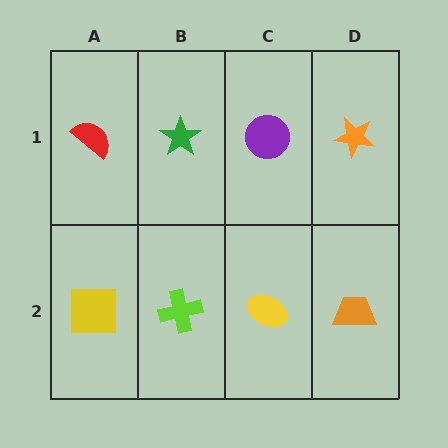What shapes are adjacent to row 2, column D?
An orange star (row 1, column D), a yellow ellipse (row 2, column C).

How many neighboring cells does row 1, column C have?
3.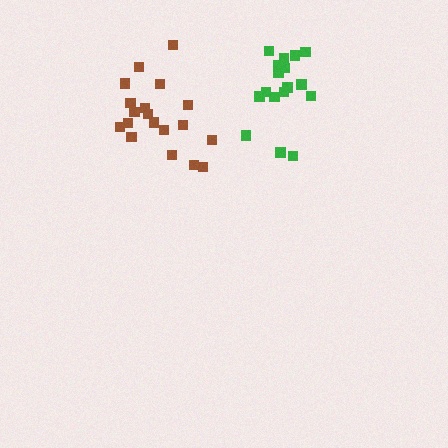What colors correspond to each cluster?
The clusters are colored: brown, green.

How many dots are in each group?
Group 1: 19 dots, Group 2: 17 dots (36 total).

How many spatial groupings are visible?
There are 2 spatial groupings.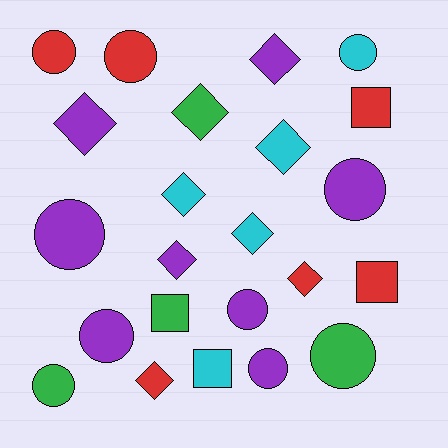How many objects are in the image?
There are 23 objects.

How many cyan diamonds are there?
There are 3 cyan diamonds.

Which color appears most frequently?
Purple, with 8 objects.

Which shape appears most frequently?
Circle, with 10 objects.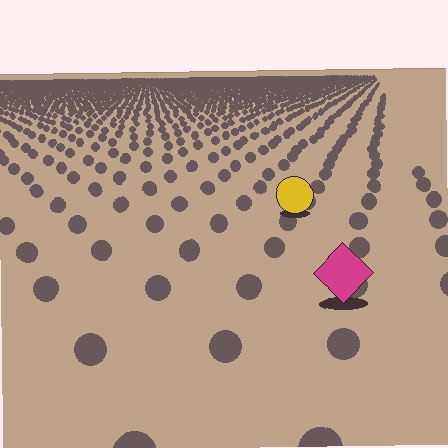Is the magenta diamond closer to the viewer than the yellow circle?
Yes. The magenta diamond is closer — you can tell from the texture gradient: the ground texture is coarser near it.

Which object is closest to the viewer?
The magenta diamond is closest. The texture marks near it are larger and more spread out.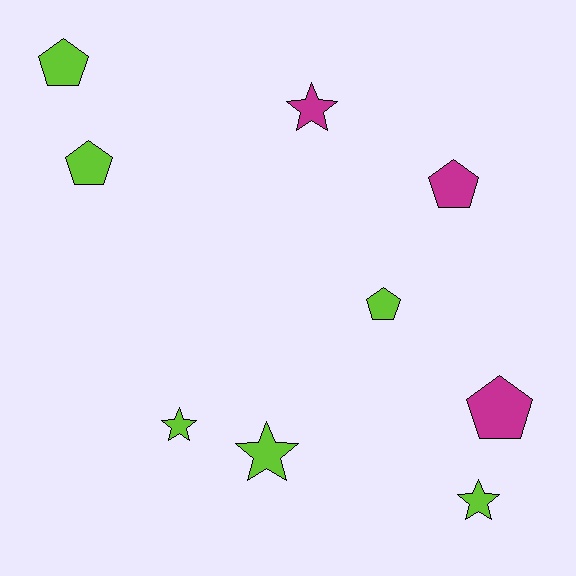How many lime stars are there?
There are 3 lime stars.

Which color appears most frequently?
Lime, with 6 objects.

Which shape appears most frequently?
Pentagon, with 5 objects.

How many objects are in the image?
There are 9 objects.